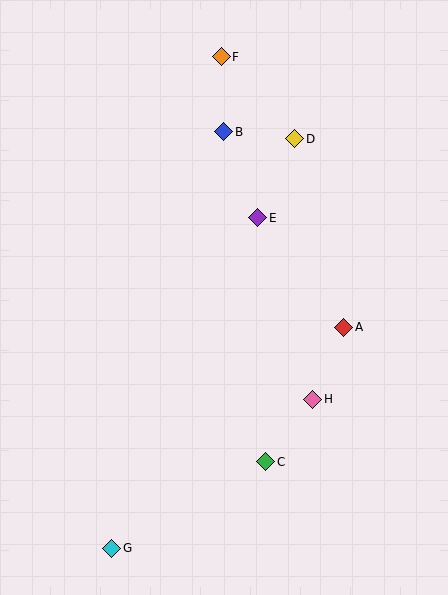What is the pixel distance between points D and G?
The distance between D and G is 449 pixels.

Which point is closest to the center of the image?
Point E at (258, 218) is closest to the center.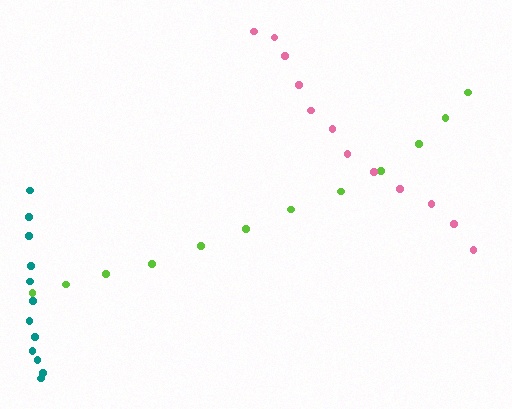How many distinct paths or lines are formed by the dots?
There are 3 distinct paths.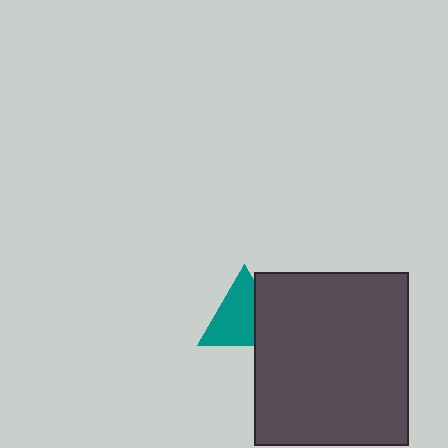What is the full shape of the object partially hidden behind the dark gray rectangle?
The partially hidden object is a teal triangle.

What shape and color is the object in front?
The object in front is a dark gray rectangle.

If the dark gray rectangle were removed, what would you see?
You would see the complete teal triangle.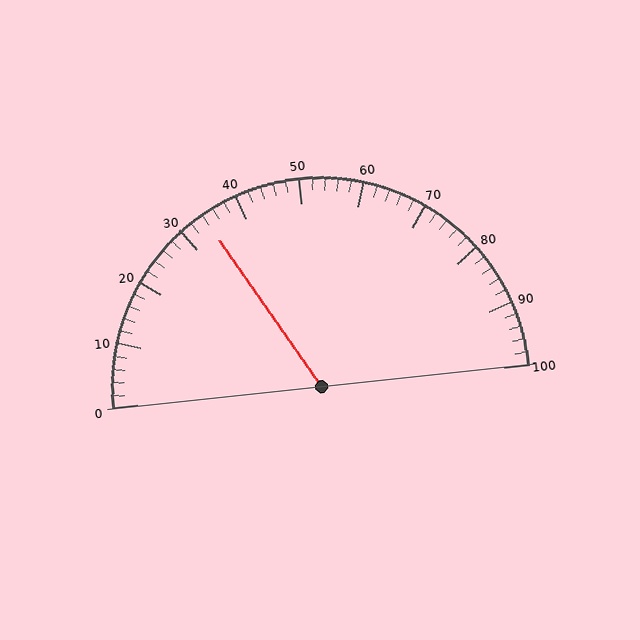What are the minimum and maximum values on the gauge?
The gauge ranges from 0 to 100.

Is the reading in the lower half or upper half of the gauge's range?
The reading is in the lower half of the range (0 to 100).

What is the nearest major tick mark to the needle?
The nearest major tick mark is 30.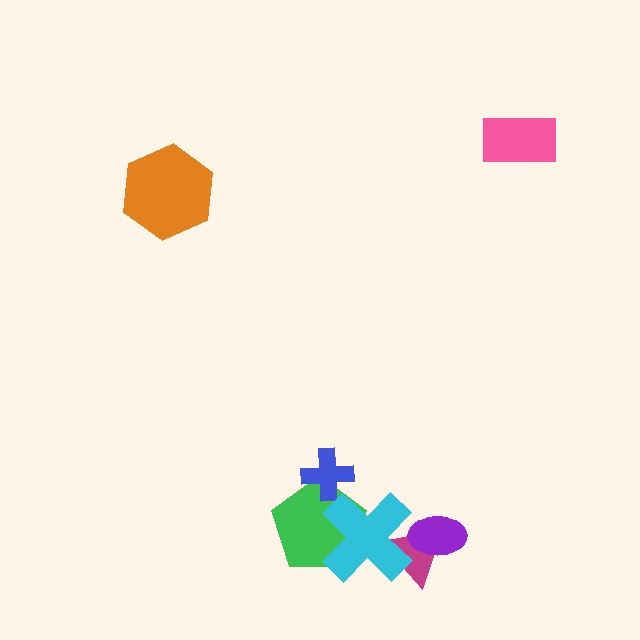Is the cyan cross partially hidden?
No, no other shape covers it.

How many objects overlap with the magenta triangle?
2 objects overlap with the magenta triangle.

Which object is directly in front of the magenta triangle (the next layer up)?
The purple ellipse is directly in front of the magenta triangle.